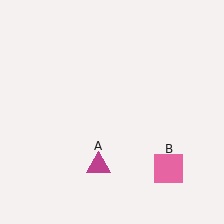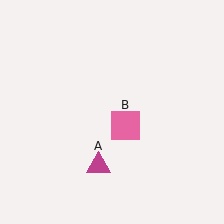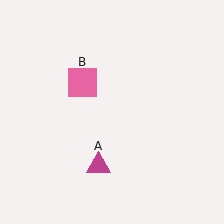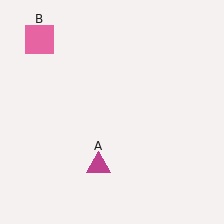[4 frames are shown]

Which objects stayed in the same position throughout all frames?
Magenta triangle (object A) remained stationary.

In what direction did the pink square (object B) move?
The pink square (object B) moved up and to the left.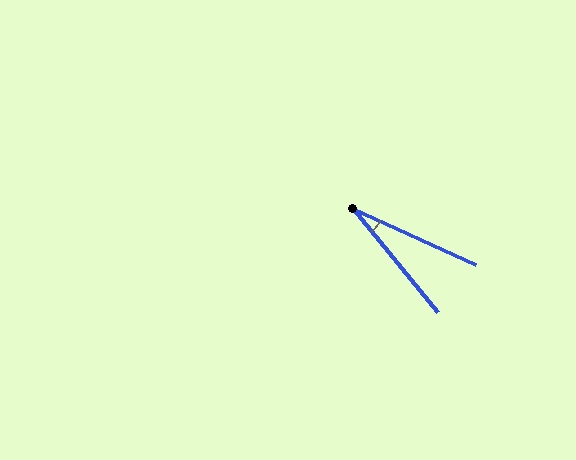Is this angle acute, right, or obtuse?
It is acute.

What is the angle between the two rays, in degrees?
Approximately 26 degrees.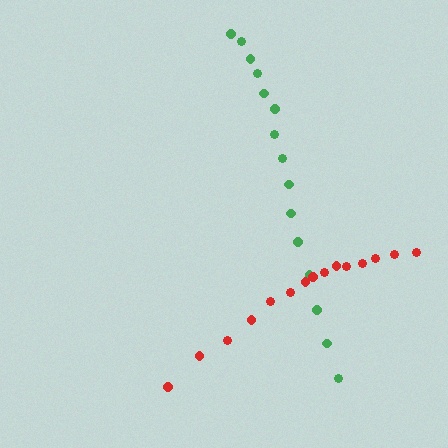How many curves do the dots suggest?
There are 2 distinct paths.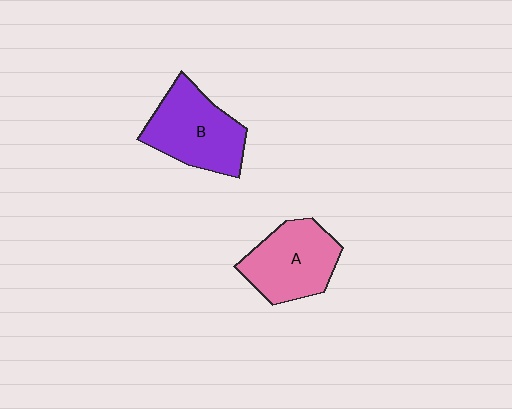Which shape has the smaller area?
Shape A (pink).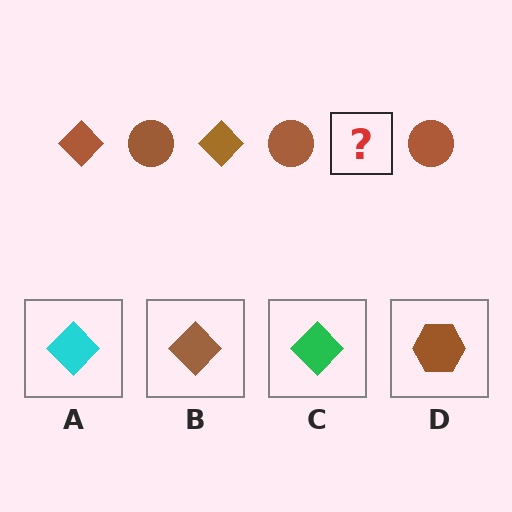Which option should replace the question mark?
Option B.